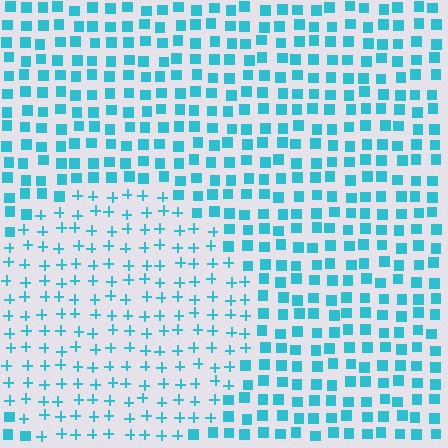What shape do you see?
I see a circle.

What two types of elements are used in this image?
The image uses plus signs inside the circle region and squares outside it.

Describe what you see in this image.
The image is filled with small cyan elements arranged in a uniform grid. A circle-shaped region contains plus signs, while the surrounding area contains squares. The boundary is defined purely by the change in element shape.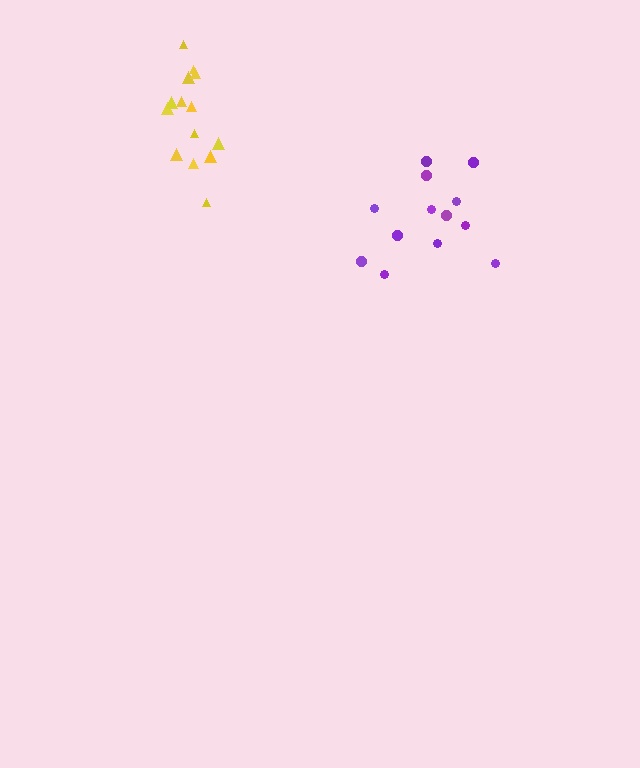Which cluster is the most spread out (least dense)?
Purple.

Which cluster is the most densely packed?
Yellow.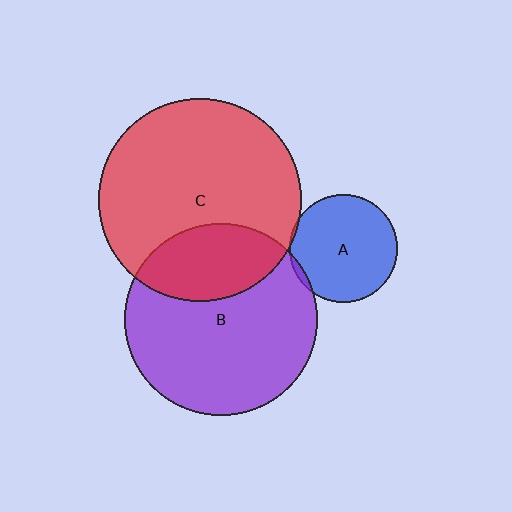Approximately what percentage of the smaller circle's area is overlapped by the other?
Approximately 5%.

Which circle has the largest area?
Circle C (red).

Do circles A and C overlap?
Yes.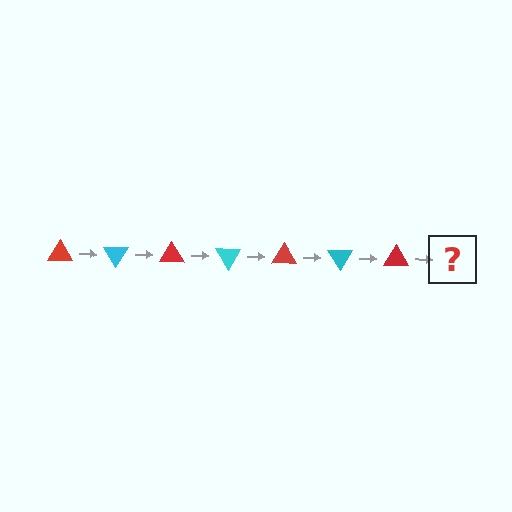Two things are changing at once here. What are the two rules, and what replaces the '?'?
The two rules are that it rotates 60 degrees each step and the color cycles through red and cyan. The '?' should be a cyan triangle, rotated 420 degrees from the start.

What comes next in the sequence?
The next element should be a cyan triangle, rotated 420 degrees from the start.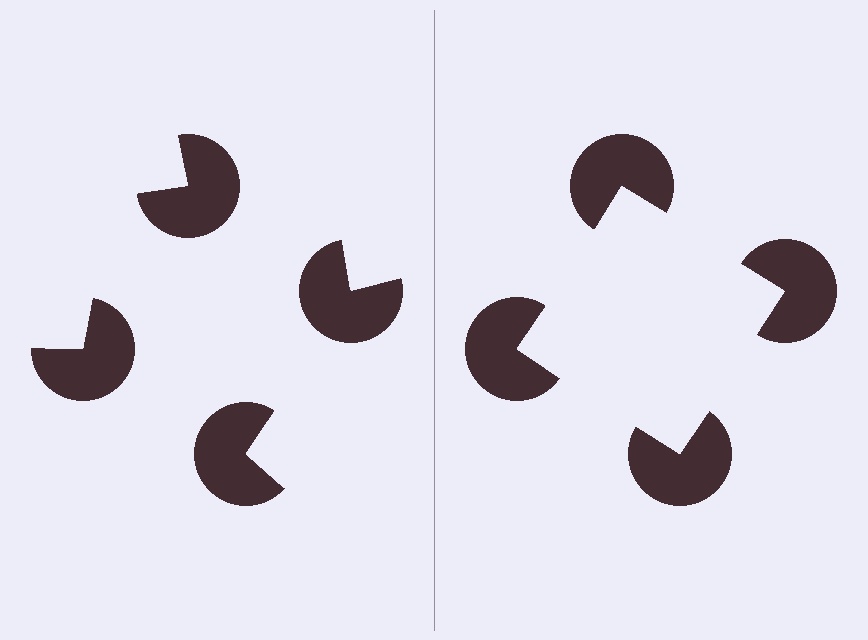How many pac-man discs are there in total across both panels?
8 — 4 on each side.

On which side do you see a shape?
An illusory square appears on the right side. On the left side the wedge cuts are rotated, so no coherent shape forms.